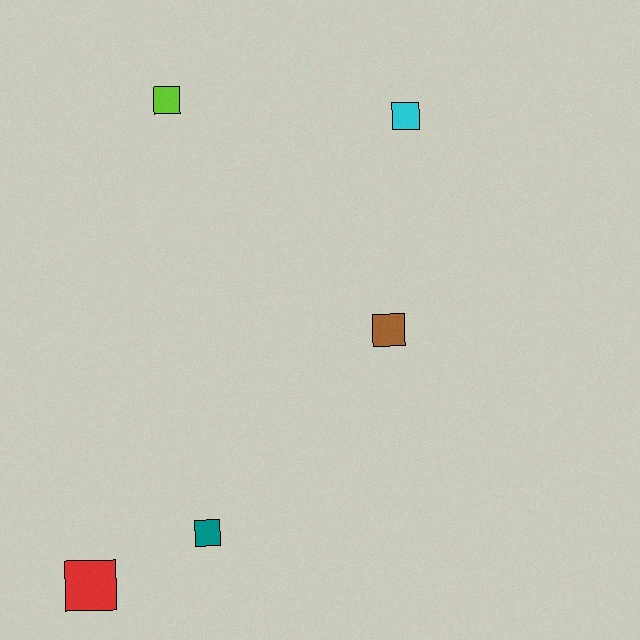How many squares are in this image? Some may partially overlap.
There are 5 squares.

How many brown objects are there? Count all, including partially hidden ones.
There is 1 brown object.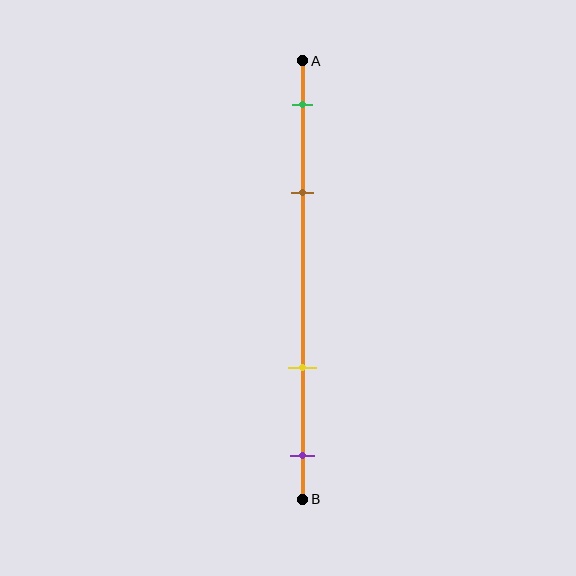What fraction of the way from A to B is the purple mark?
The purple mark is approximately 90% (0.9) of the way from A to B.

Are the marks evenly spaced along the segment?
No, the marks are not evenly spaced.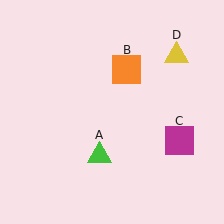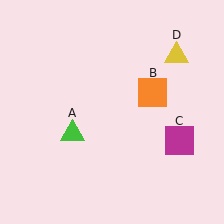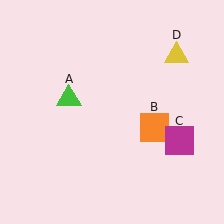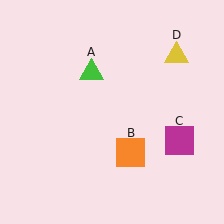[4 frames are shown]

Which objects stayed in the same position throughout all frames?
Magenta square (object C) and yellow triangle (object D) remained stationary.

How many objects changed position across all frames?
2 objects changed position: green triangle (object A), orange square (object B).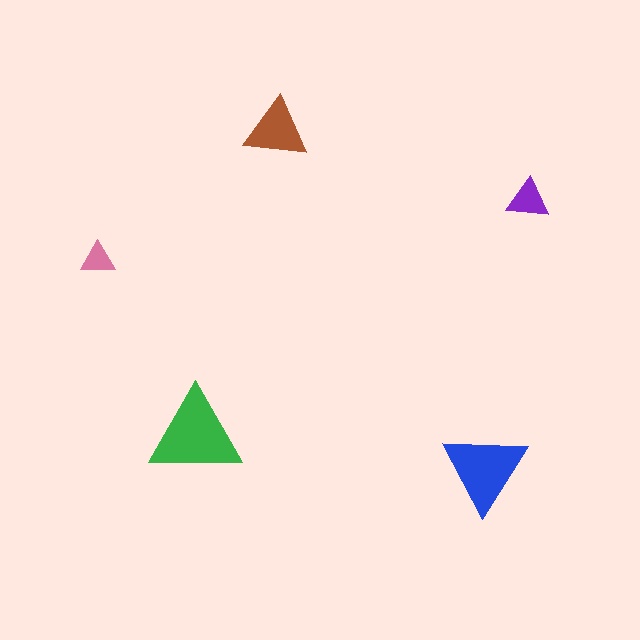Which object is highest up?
The brown triangle is topmost.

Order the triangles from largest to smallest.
the green one, the blue one, the brown one, the purple one, the pink one.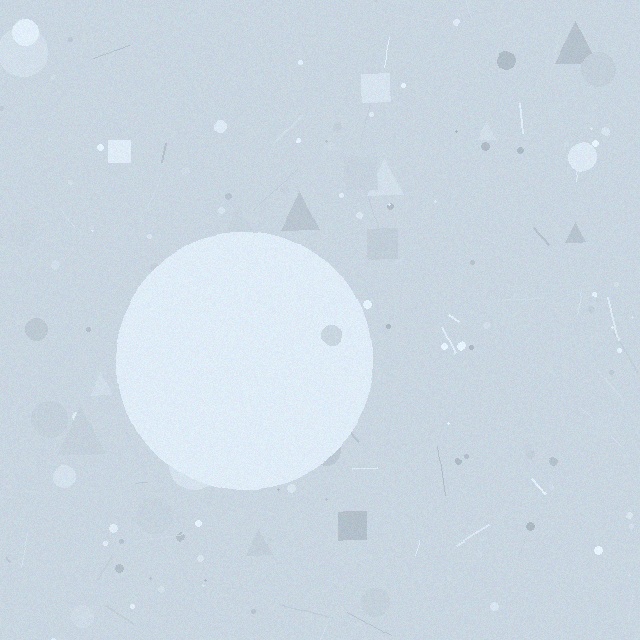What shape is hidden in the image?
A circle is hidden in the image.